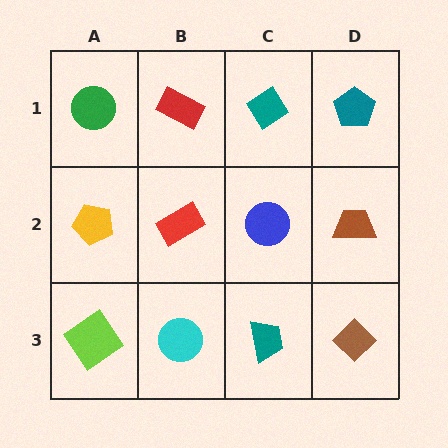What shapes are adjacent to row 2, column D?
A teal pentagon (row 1, column D), a brown diamond (row 3, column D), a blue circle (row 2, column C).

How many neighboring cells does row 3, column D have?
2.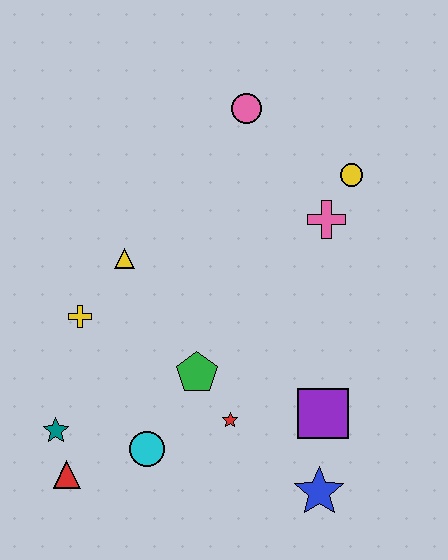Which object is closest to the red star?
The green pentagon is closest to the red star.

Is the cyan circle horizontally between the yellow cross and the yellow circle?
Yes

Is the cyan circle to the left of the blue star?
Yes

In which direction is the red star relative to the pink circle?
The red star is below the pink circle.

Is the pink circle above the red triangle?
Yes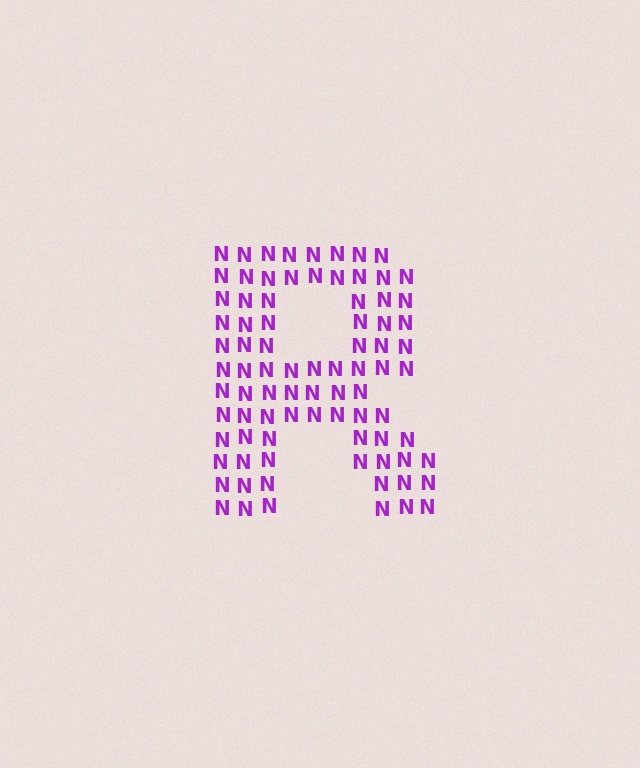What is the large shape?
The large shape is the letter R.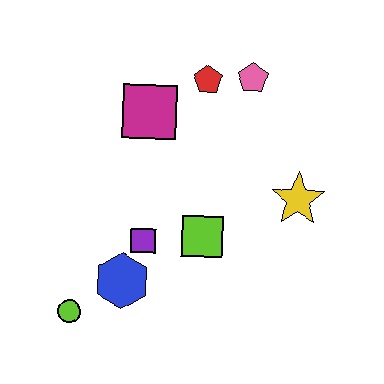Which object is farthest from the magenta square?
The lime circle is farthest from the magenta square.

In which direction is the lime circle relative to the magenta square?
The lime circle is below the magenta square.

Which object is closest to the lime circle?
The blue hexagon is closest to the lime circle.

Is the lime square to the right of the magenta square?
Yes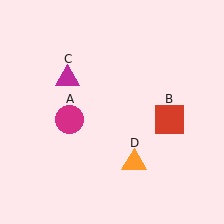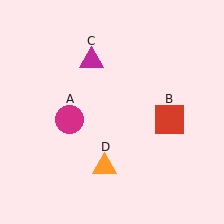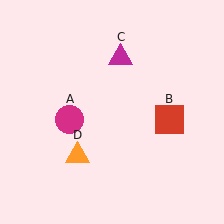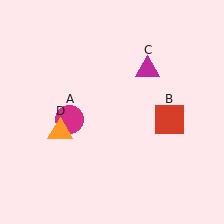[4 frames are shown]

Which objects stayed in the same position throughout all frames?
Magenta circle (object A) and red square (object B) remained stationary.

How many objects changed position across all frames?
2 objects changed position: magenta triangle (object C), orange triangle (object D).